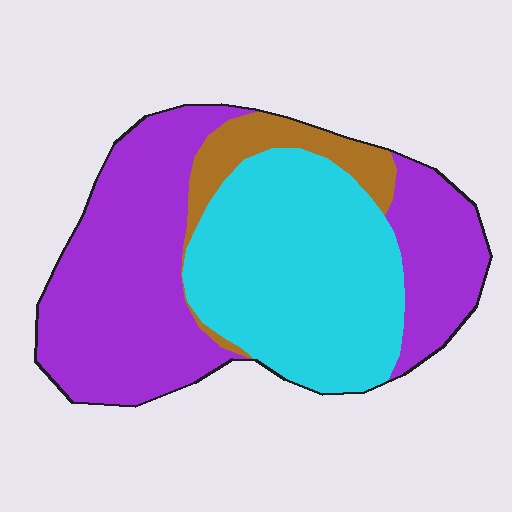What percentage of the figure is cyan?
Cyan takes up about two fifths (2/5) of the figure.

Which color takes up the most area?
Purple, at roughly 50%.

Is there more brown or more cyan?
Cyan.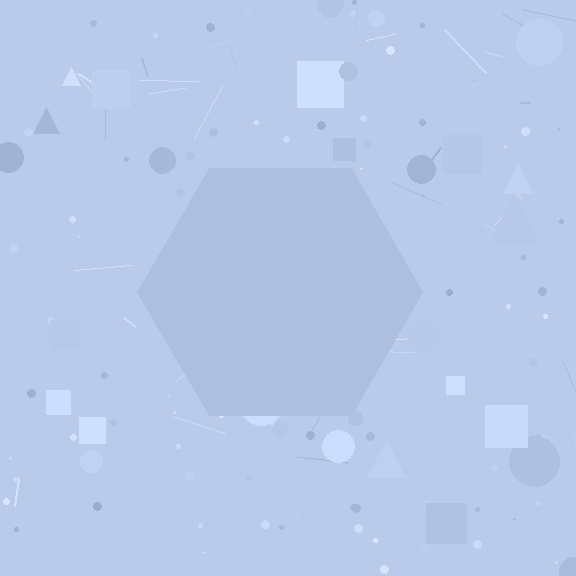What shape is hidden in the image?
A hexagon is hidden in the image.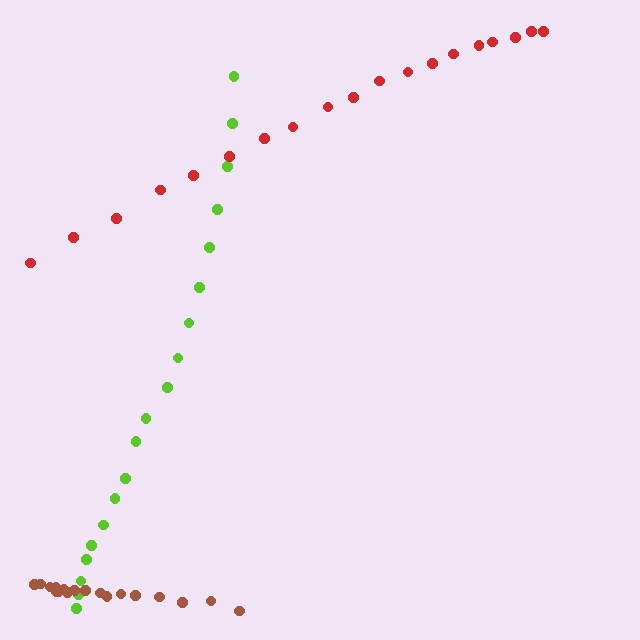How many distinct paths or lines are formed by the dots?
There are 3 distinct paths.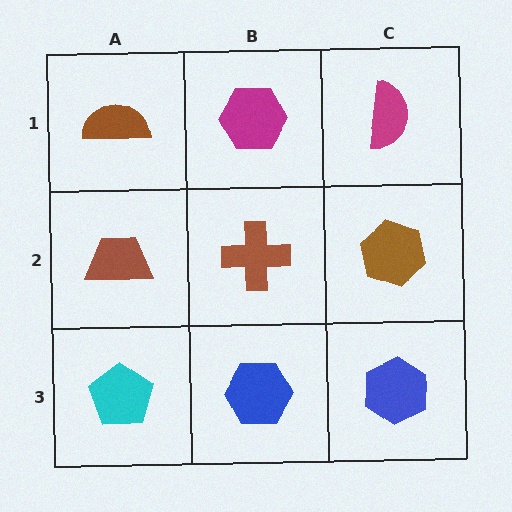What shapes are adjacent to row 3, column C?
A brown hexagon (row 2, column C), a blue hexagon (row 3, column B).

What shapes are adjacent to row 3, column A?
A brown trapezoid (row 2, column A), a blue hexagon (row 3, column B).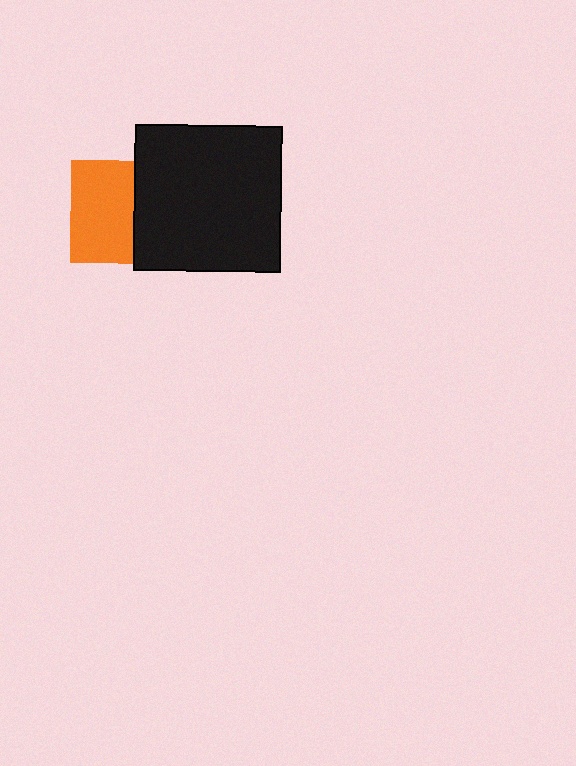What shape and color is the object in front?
The object in front is a black square.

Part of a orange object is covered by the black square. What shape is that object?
It is a square.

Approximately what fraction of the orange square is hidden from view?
Roughly 38% of the orange square is hidden behind the black square.